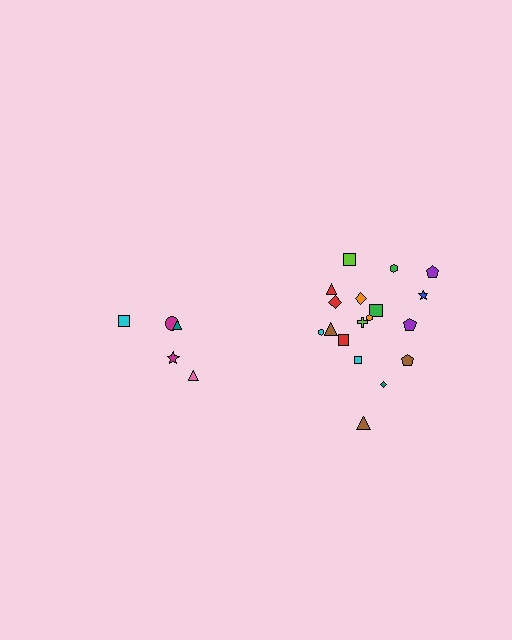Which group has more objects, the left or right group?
The right group.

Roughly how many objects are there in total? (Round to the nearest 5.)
Roughly 25 objects in total.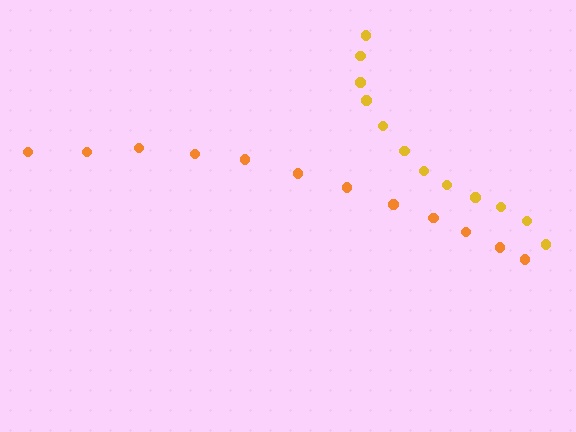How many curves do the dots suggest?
There are 2 distinct paths.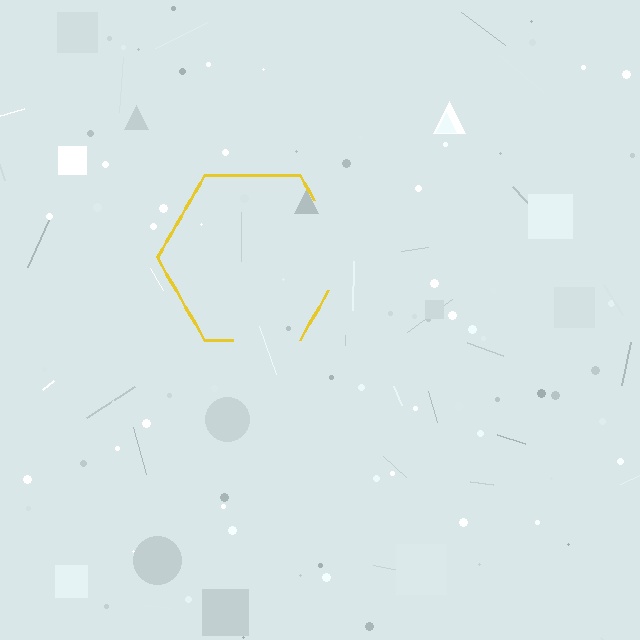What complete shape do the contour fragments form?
The contour fragments form a hexagon.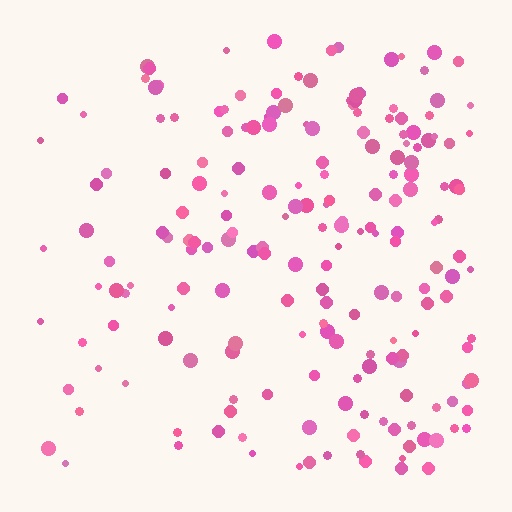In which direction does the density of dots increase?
From left to right, with the right side densest.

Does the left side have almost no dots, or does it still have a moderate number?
Still a moderate number, just noticeably fewer than the right.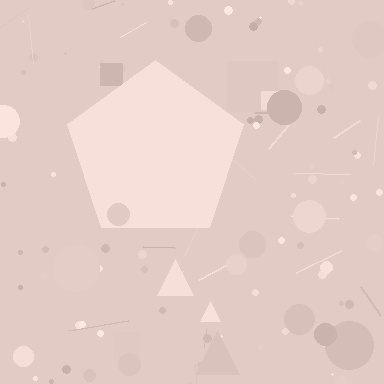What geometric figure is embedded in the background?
A pentagon is embedded in the background.